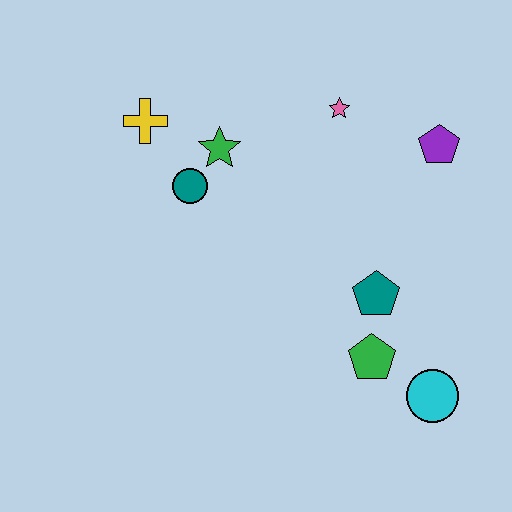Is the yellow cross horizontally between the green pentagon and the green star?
No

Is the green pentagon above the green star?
No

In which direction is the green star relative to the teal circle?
The green star is above the teal circle.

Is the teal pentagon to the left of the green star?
No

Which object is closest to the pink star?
The purple pentagon is closest to the pink star.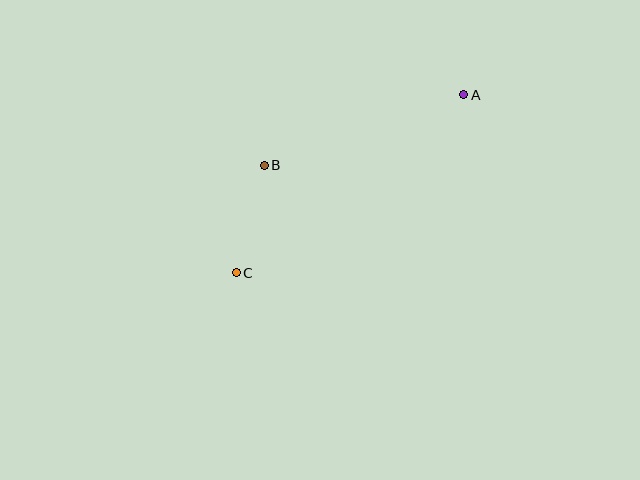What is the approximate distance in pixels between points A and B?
The distance between A and B is approximately 212 pixels.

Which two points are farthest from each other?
Points A and C are farthest from each other.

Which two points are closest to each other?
Points B and C are closest to each other.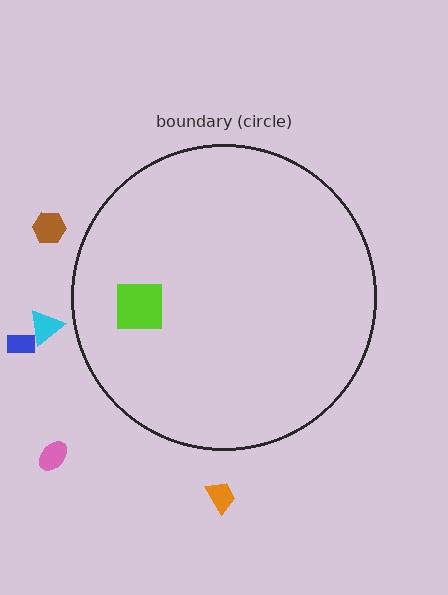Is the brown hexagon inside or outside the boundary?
Outside.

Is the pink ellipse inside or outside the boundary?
Outside.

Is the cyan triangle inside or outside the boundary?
Outside.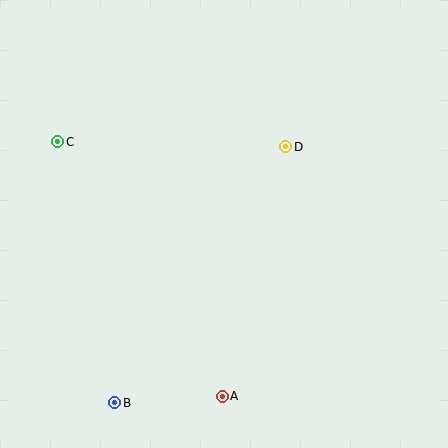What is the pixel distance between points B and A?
The distance between B and A is 108 pixels.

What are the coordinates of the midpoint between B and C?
The midpoint between B and C is at (86, 272).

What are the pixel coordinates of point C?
Point C is at (58, 142).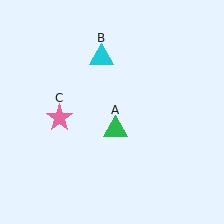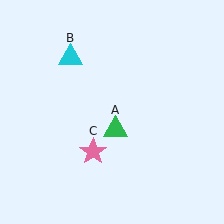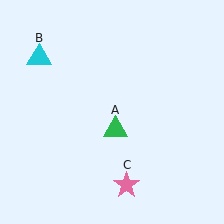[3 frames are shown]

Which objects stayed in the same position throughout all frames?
Green triangle (object A) remained stationary.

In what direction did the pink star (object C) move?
The pink star (object C) moved down and to the right.